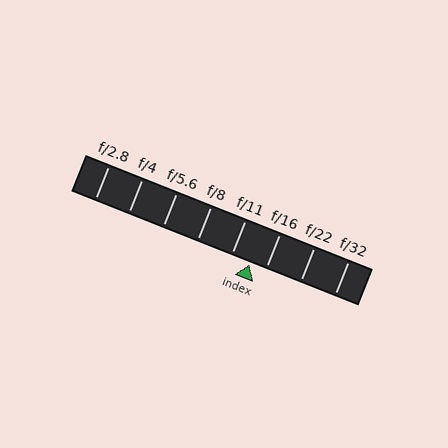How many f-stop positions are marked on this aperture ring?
There are 8 f-stop positions marked.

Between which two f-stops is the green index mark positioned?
The index mark is between f/11 and f/16.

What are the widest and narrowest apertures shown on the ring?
The widest aperture shown is f/2.8 and the narrowest is f/32.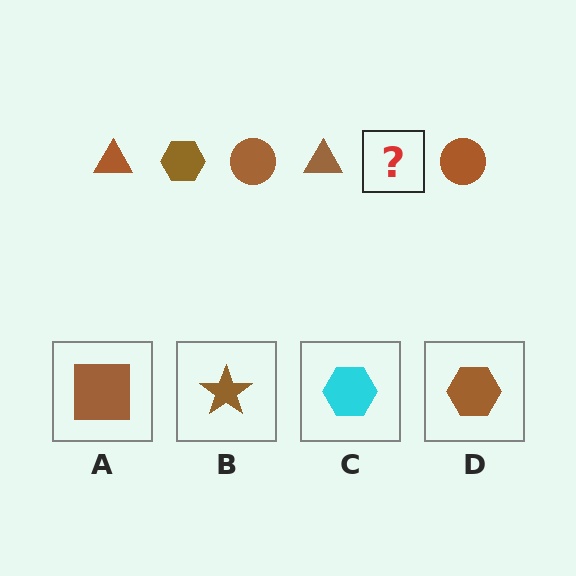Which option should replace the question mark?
Option D.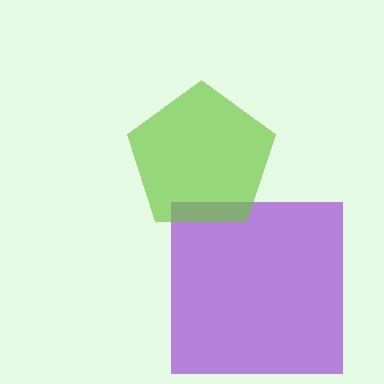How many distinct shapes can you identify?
There are 2 distinct shapes: a purple square, a lime pentagon.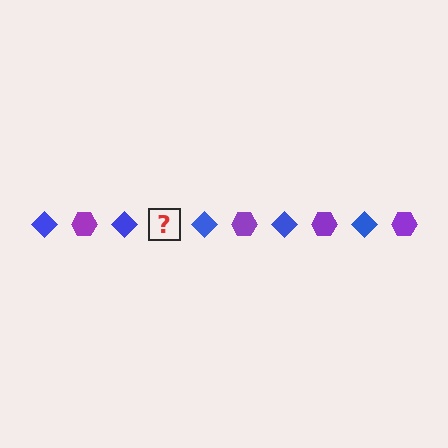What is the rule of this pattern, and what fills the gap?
The rule is that the pattern alternates between blue diamond and purple hexagon. The gap should be filled with a purple hexagon.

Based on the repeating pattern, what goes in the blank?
The blank should be a purple hexagon.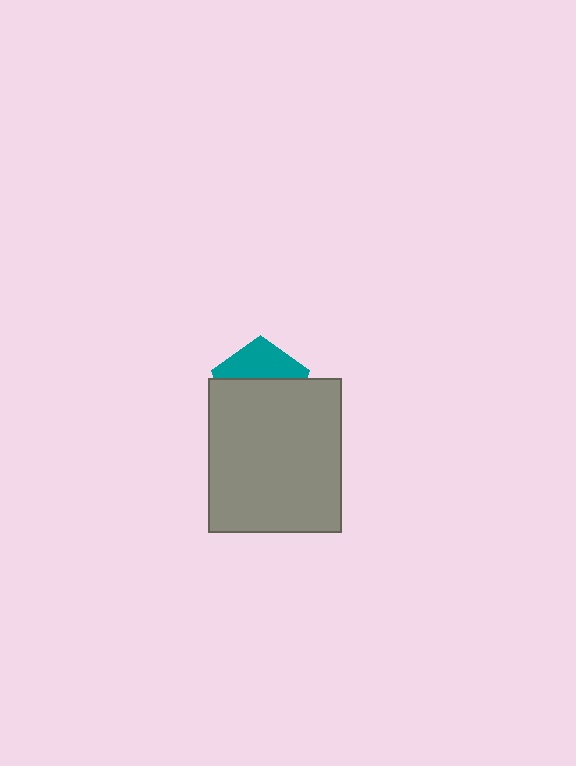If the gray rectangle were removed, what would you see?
You would see the complete teal pentagon.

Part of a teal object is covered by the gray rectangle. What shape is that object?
It is a pentagon.